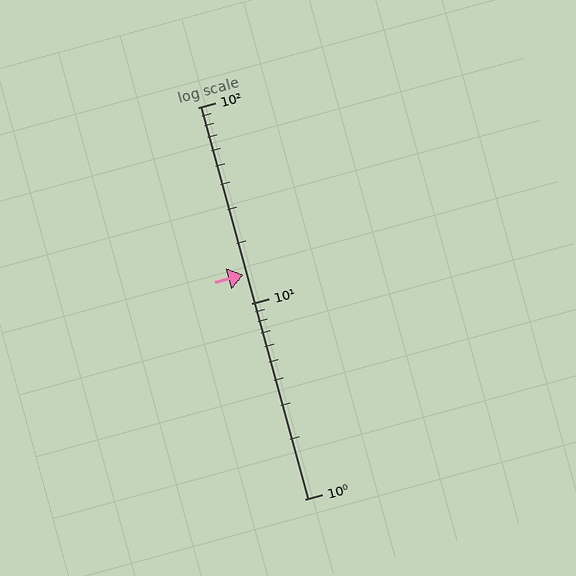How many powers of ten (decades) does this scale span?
The scale spans 2 decades, from 1 to 100.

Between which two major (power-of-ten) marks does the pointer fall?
The pointer is between 10 and 100.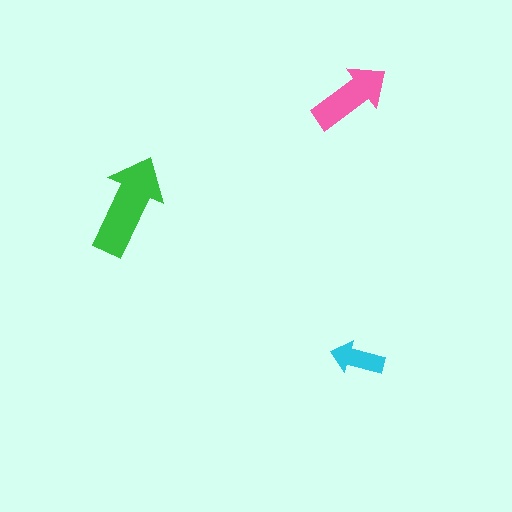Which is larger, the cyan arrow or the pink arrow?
The pink one.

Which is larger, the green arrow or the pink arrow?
The green one.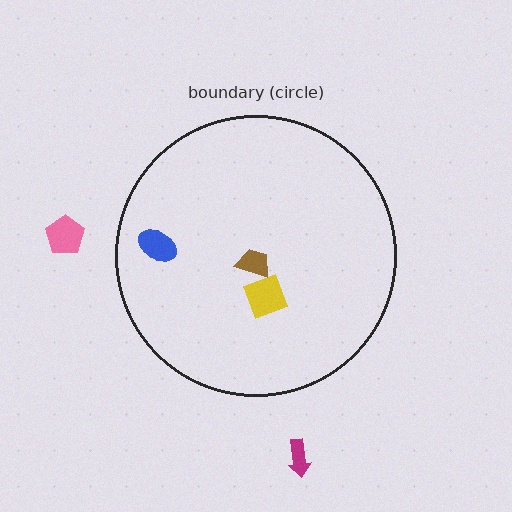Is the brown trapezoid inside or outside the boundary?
Inside.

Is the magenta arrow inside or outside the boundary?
Outside.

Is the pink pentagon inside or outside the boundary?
Outside.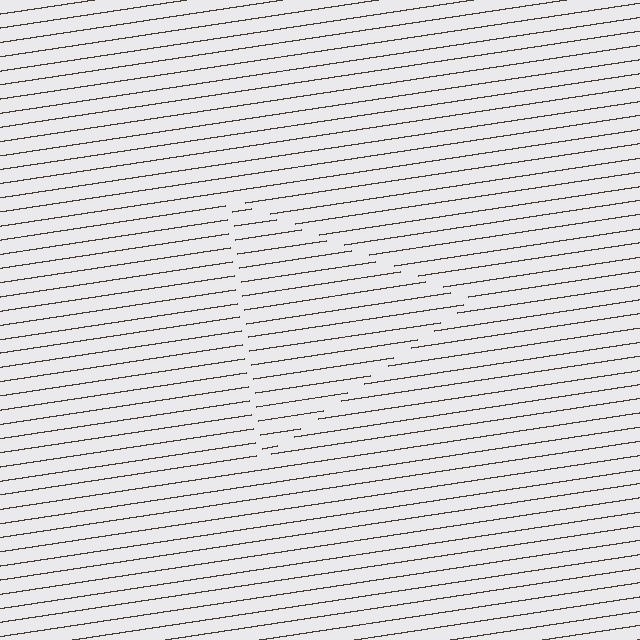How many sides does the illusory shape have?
3 sides — the line-ends trace a triangle.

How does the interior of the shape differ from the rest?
The interior of the shape contains the same grating, shifted by half a period — the contour is defined by the phase discontinuity where line-ends from the inner and outer gratings abut.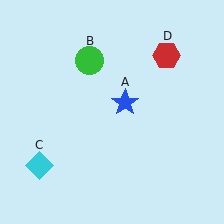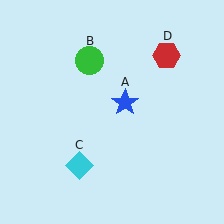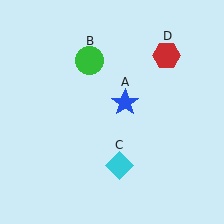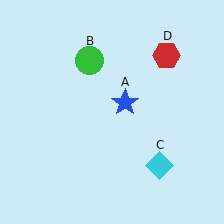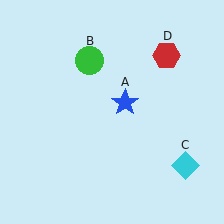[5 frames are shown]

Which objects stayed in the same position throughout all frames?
Blue star (object A) and green circle (object B) and red hexagon (object D) remained stationary.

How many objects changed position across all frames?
1 object changed position: cyan diamond (object C).